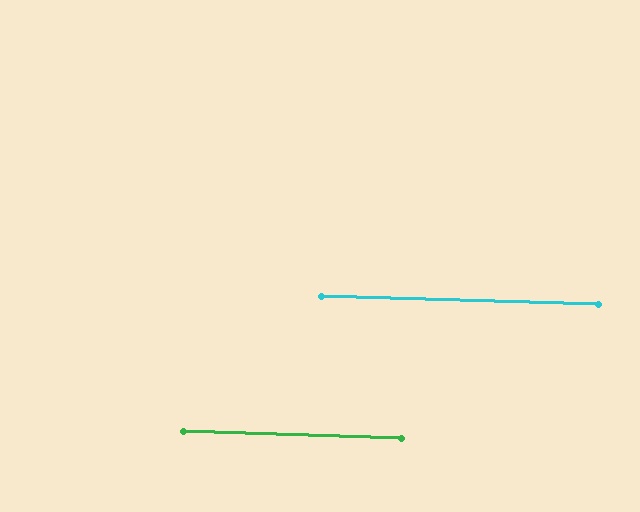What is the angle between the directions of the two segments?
Approximately 0 degrees.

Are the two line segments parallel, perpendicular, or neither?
Parallel — their directions differ by only 0.4°.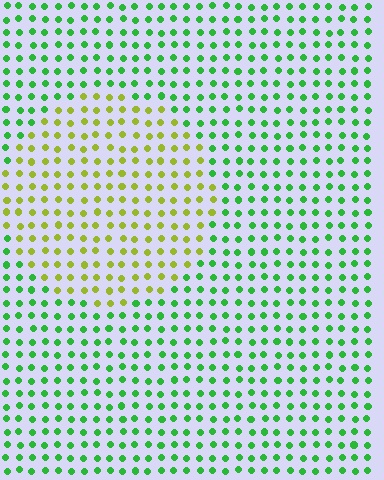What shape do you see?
I see a circle.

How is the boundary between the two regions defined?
The boundary is defined purely by a slight shift in hue (about 51 degrees). Spacing, size, and orientation are identical on both sides.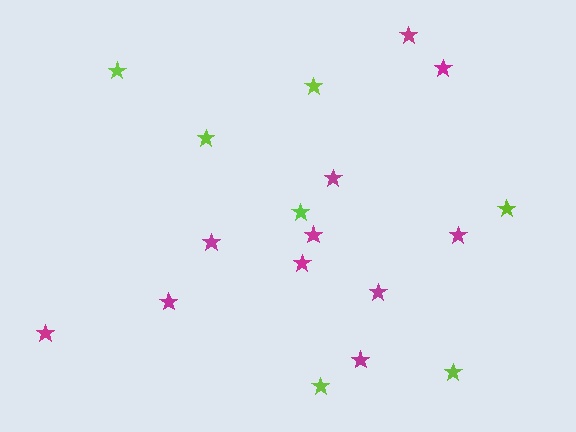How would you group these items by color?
There are 2 groups: one group of magenta stars (11) and one group of lime stars (7).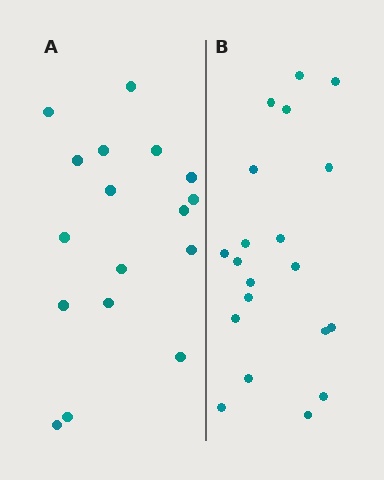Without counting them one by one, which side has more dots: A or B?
Region B (the right region) has more dots.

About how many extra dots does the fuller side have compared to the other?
Region B has just a few more — roughly 2 or 3 more dots than region A.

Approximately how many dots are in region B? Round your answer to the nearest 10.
About 20 dots.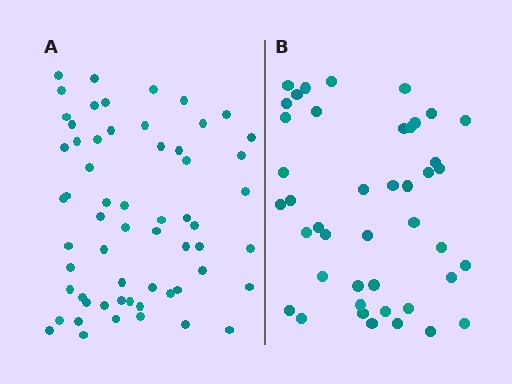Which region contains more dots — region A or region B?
Region A (the left region) has more dots.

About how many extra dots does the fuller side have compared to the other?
Region A has approximately 15 more dots than region B.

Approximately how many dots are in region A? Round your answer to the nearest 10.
About 60 dots.